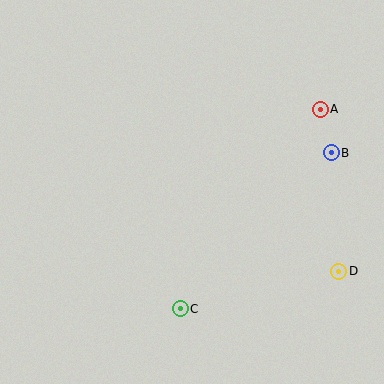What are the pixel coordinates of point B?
Point B is at (331, 153).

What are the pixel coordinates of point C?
Point C is at (180, 309).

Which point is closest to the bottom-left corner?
Point C is closest to the bottom-left corner.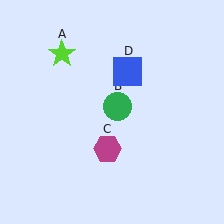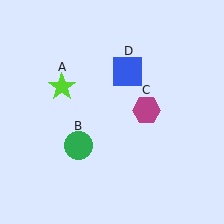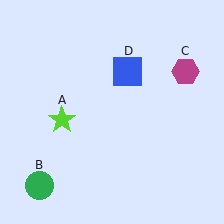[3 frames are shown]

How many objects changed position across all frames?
3 objects changed position: lime star (object A), green circle (object B), magenta hexagon (object C).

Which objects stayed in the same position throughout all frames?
Blue square (object D) remained stationary.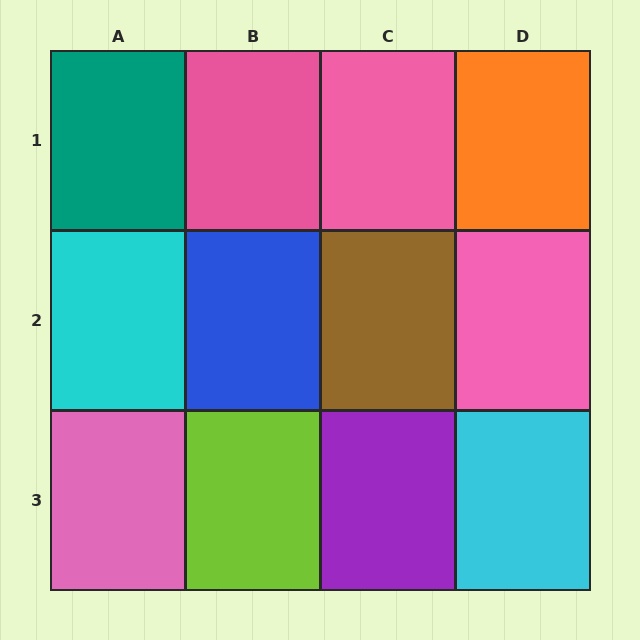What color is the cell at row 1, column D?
Orange.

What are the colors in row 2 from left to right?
Cyan, blue, brown, pink.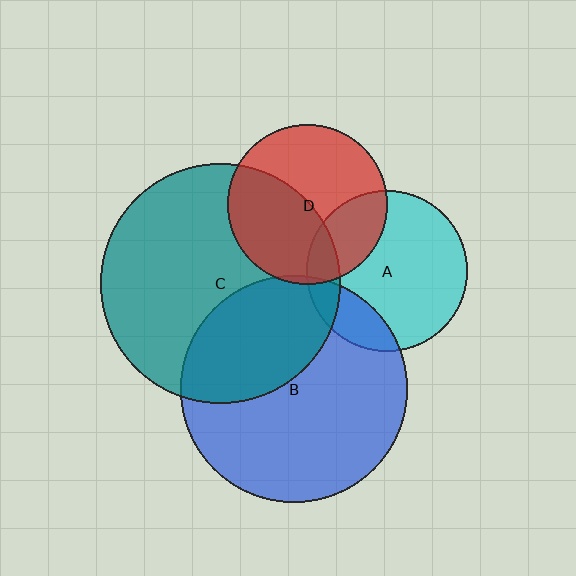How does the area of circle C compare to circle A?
Approximately 2.2 times.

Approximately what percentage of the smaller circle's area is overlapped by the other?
Approximately 5%.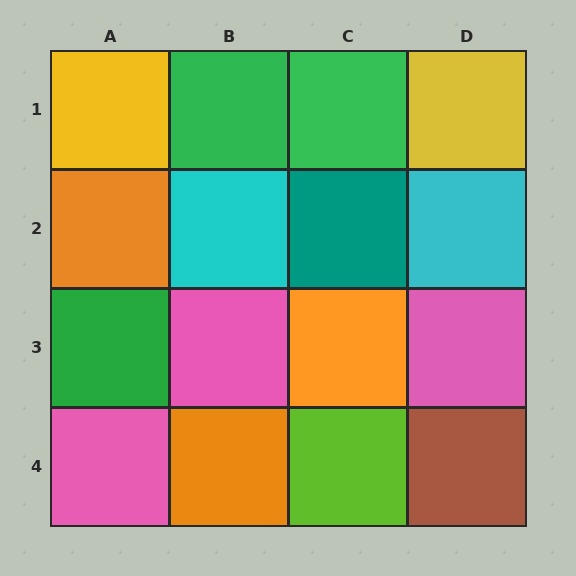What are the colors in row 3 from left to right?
Green, pink, orange, pink.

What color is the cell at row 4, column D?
Brown.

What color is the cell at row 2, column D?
Cyan.